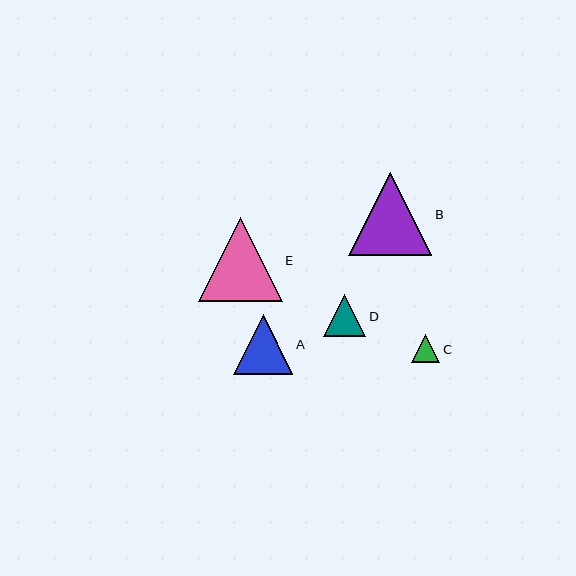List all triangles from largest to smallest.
From largest to smallest: E, B, A, D, C.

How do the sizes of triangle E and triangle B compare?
Triangle E and triangle B are approximately the same size.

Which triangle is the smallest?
Triangle C is the smallest with a size of approximately 28 pixels.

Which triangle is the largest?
Triangle E is the largest with a size of approximately 84 pixels.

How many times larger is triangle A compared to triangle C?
Triangle A is approximately 2.1 times the size of triangle C.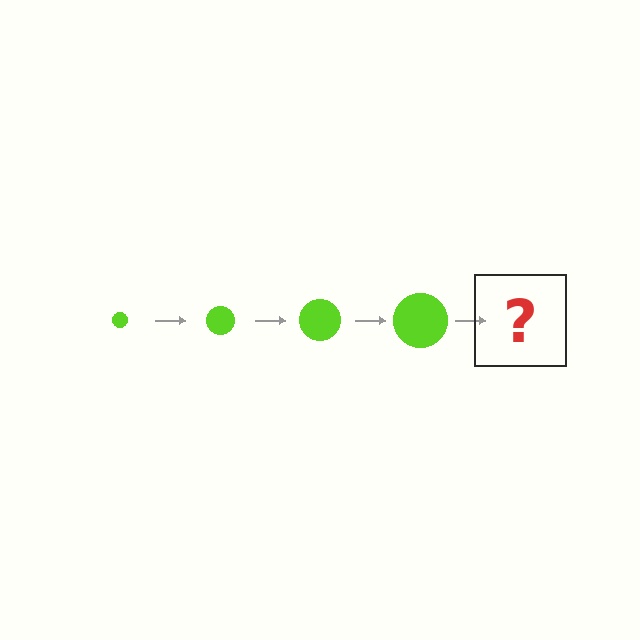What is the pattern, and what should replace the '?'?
The pattern is that the circle gets progressively larger each step. The '?' should be a lime circle, larger than the previous one.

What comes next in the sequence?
The next element should be a lime circle, larger than the previous one.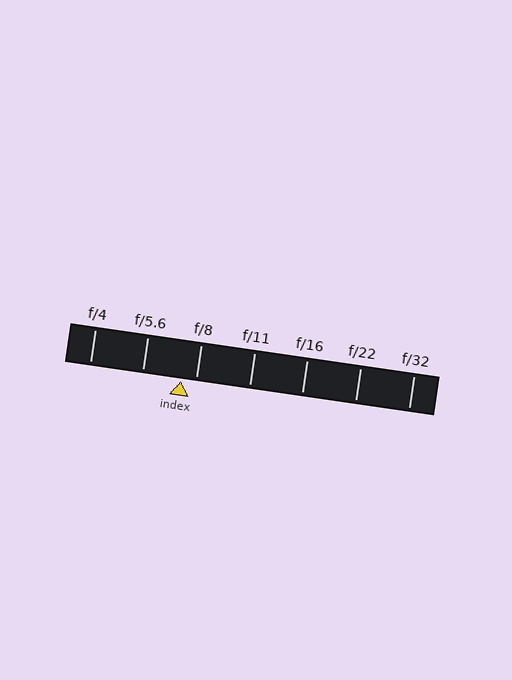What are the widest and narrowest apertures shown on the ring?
The widest aperture shown is f/4 and the narrowest is f/32.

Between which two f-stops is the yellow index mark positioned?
The index mark is between f/5.6 and f/8.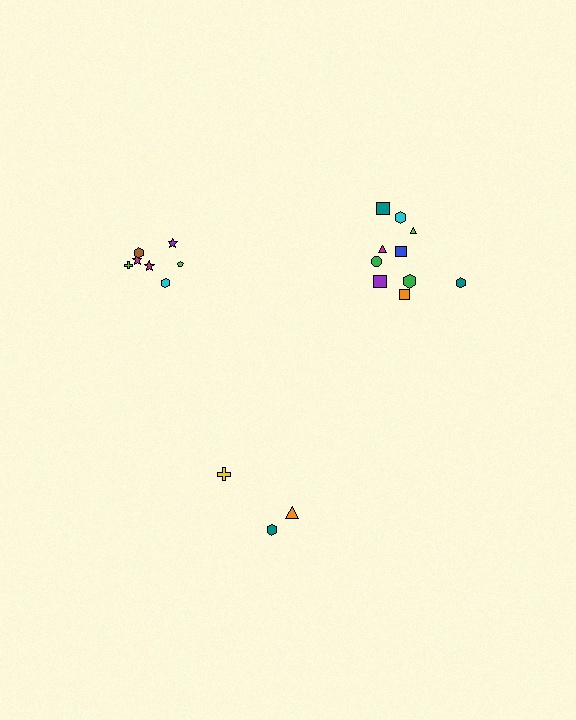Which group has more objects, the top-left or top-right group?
The top-right group.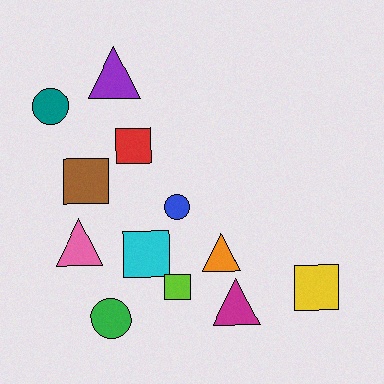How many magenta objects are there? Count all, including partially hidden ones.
There is 1 magenta object.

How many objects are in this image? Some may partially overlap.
There are 12 objects.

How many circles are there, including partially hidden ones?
There are 3 circles.